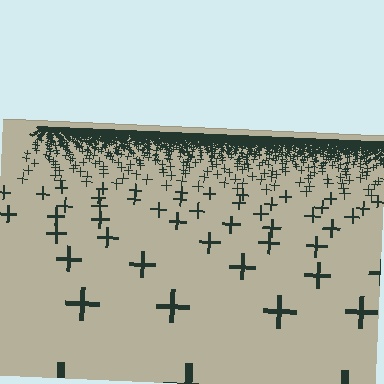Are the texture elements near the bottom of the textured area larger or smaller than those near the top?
Larger. Near the bottom, elements are closer to the viewer and appear at a bigger on-screen size.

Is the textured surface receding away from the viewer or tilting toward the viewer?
The surface is receding away from the viewer. Texture elements get smaller and denser toward the top.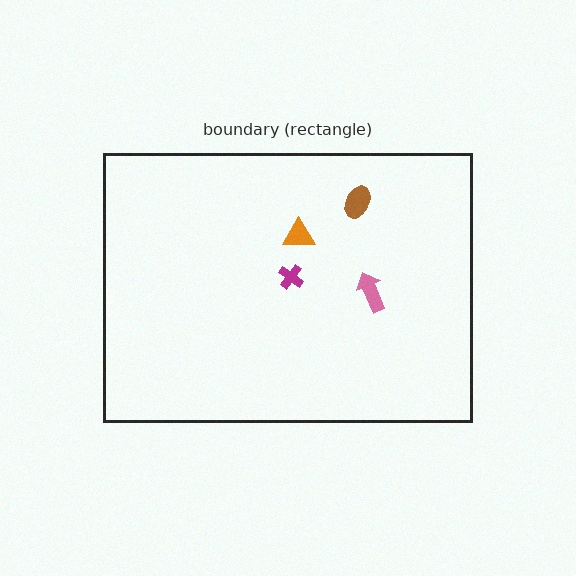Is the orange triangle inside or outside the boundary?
Inside.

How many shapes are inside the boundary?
4 inside, 0 outside.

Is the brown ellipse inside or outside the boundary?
Inside.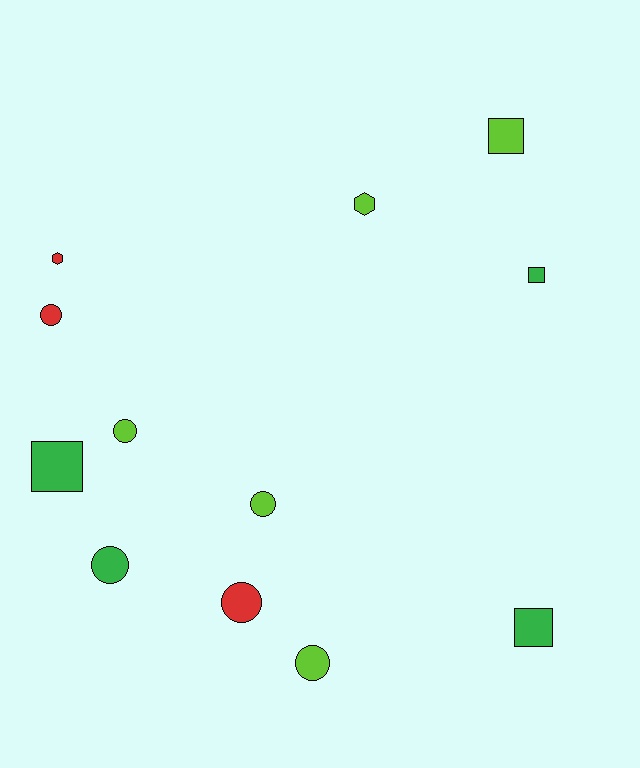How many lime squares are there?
There is 1 lime square.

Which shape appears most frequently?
Circle, with 6 objects.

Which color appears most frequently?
Lime, with 5 objects.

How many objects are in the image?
There are 12 objects.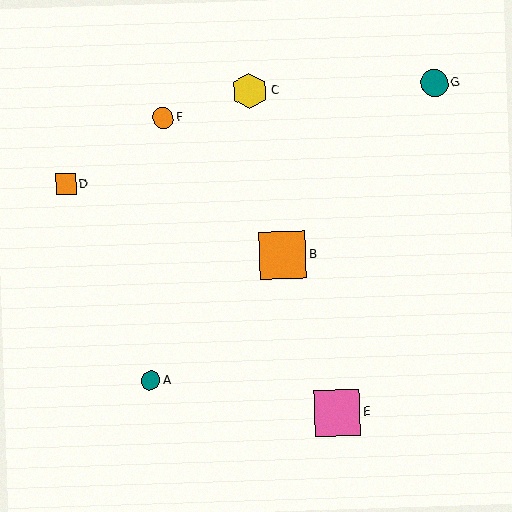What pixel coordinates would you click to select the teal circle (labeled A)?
Click at (151, 380) to select the teal circle A.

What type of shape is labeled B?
Shape B is an orange square.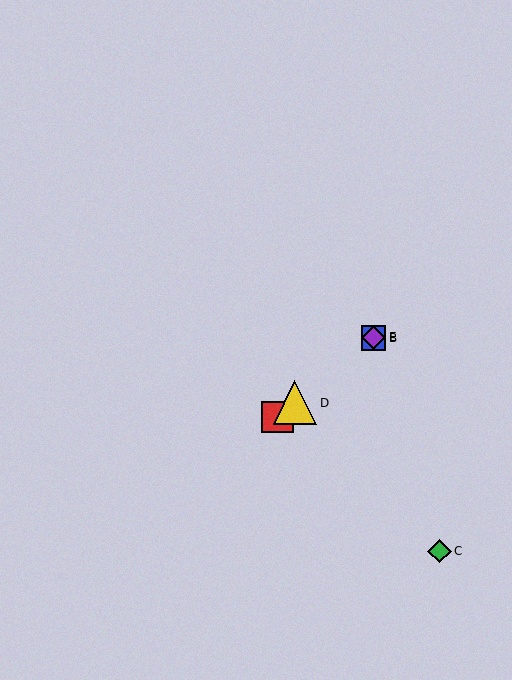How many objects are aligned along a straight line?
4 objects (A, B, D, E) are aligned along a straight line.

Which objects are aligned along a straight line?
Objects A, B, D, E are aligned along a straight line.